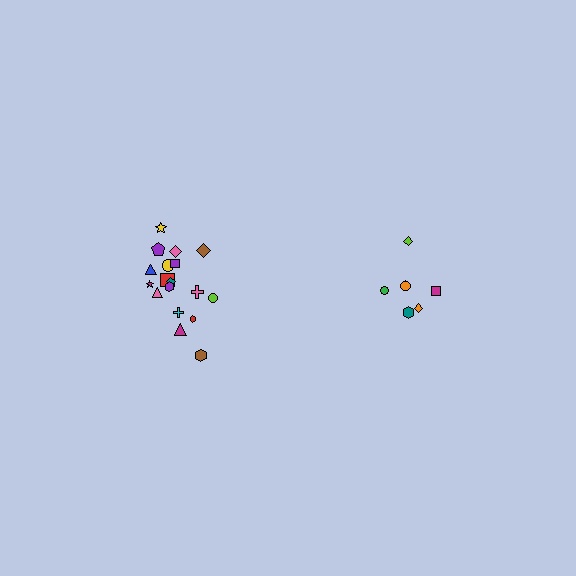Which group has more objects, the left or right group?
The left group.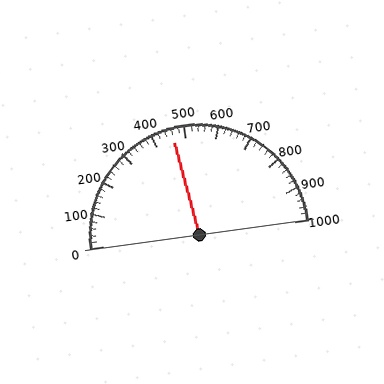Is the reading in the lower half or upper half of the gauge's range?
The reading is in the lower half of the range (0 to 1000).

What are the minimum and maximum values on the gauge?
The gauge ranges from 0 to 1000.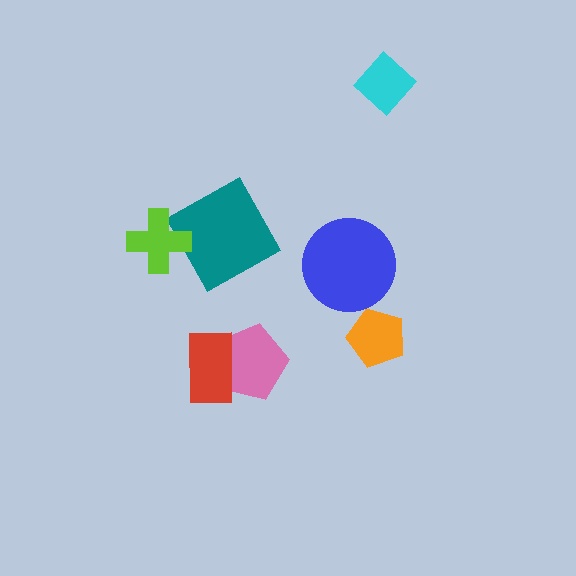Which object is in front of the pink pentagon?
The red rectangle is in front of the pink pentagon.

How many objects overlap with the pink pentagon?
1 object overlaps with the pink pentagon.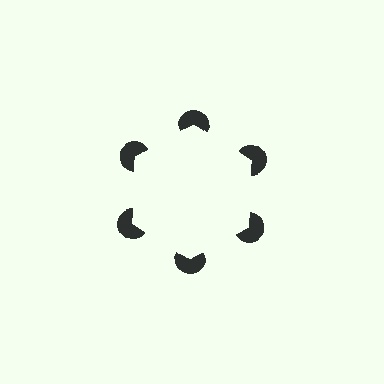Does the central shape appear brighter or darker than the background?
It typically appears slightly brighter than the background, even though no actual brightness change is drawn.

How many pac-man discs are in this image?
There are 6 — one at each vertex of the illusory hexagon.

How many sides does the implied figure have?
6 sides.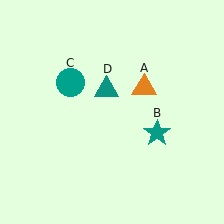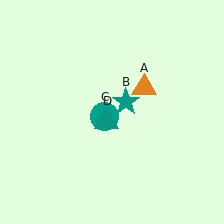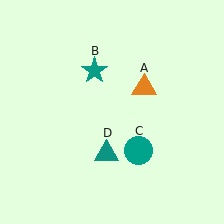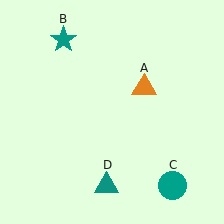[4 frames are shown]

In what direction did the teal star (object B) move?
The teal star (object B) moved up and to the left.